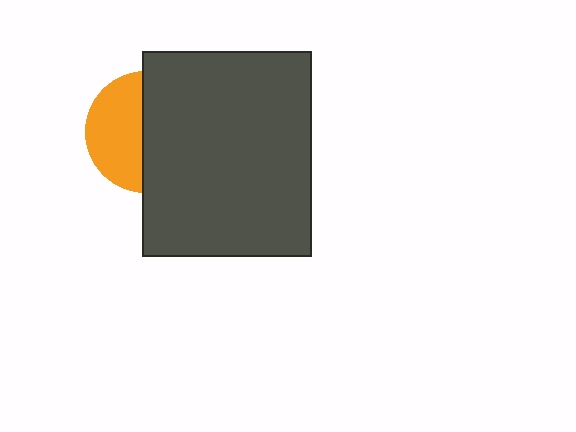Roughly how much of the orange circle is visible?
About half of it is visible (roughly 45%).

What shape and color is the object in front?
The object in front is a dark gray rectangle.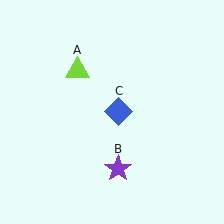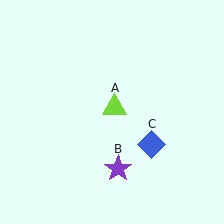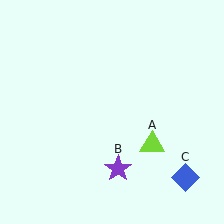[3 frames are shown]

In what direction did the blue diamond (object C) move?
The blue diamond (object C) moved down and to the right.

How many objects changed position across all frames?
2 objects changed position: lime triangle (object A), blue diamond (object C).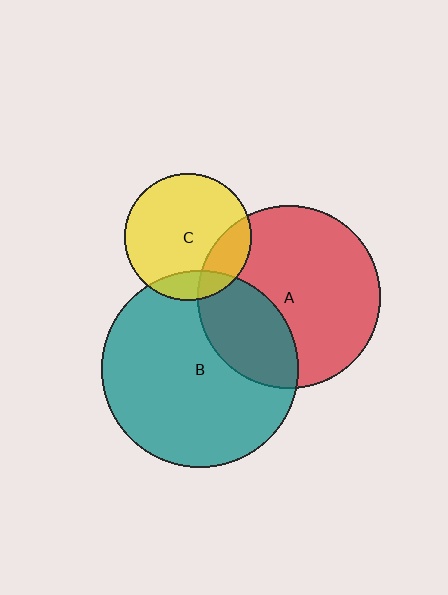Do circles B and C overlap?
Yes.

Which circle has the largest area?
Circle B (teal).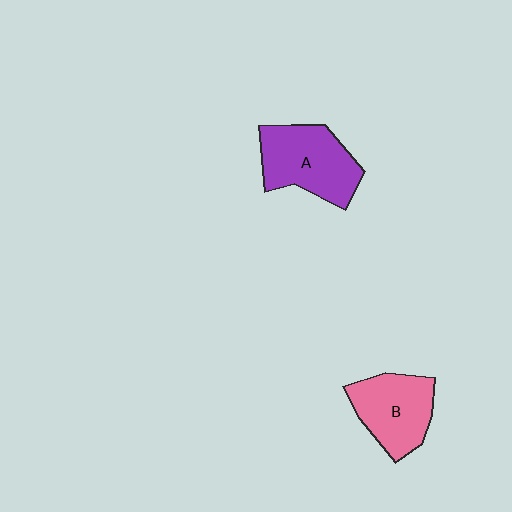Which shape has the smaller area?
Shape B (pink).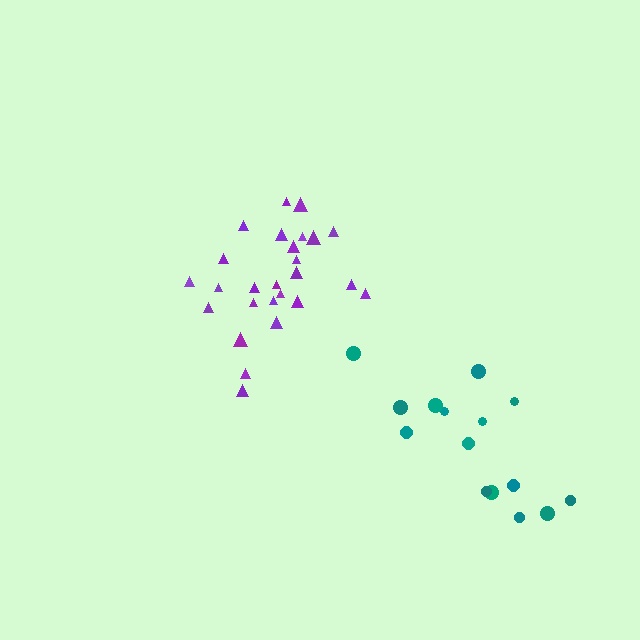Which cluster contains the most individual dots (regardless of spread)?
Purple (26).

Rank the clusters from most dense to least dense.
purple, teal.